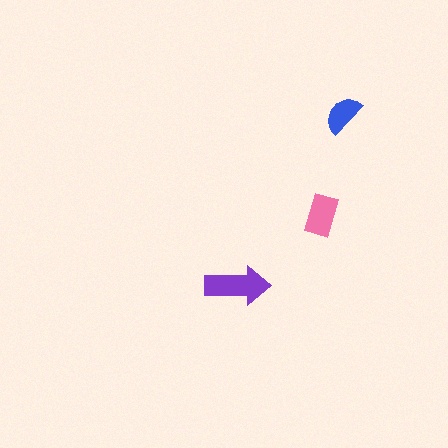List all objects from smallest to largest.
The blue semicircle, the pink rectangle, the purple arrow.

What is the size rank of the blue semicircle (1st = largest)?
3rd.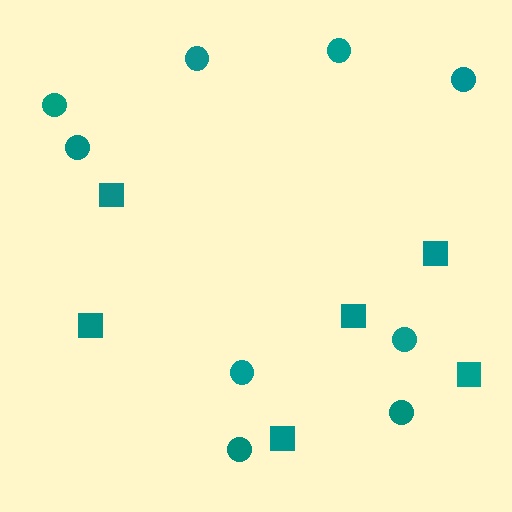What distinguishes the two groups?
There are 2 groups: one group of squares (6) and one group of circles (9).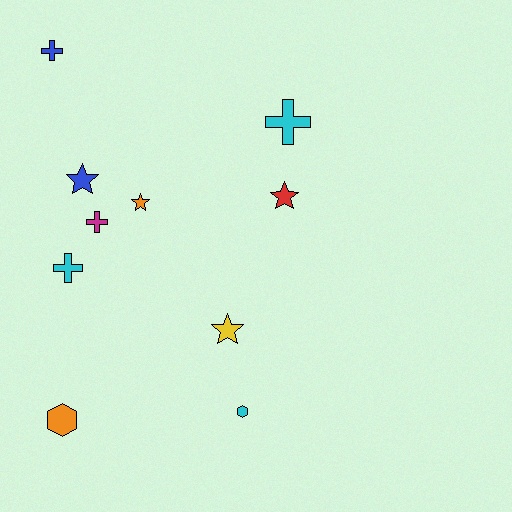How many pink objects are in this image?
There are no pink objects.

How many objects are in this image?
There are 10 objects.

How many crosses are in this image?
There are 4 crosses.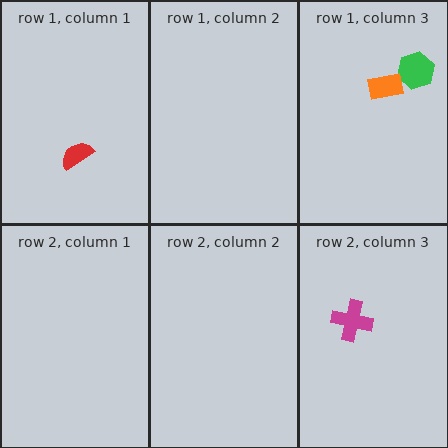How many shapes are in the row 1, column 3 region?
2.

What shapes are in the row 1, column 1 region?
The red semicircle.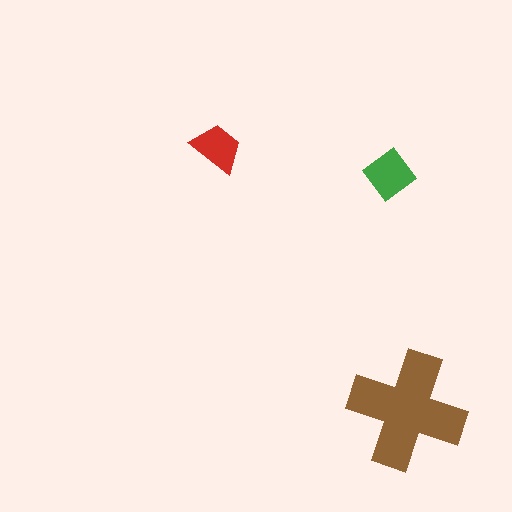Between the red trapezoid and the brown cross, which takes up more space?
The brown cross.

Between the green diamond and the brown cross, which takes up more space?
The brown cross.